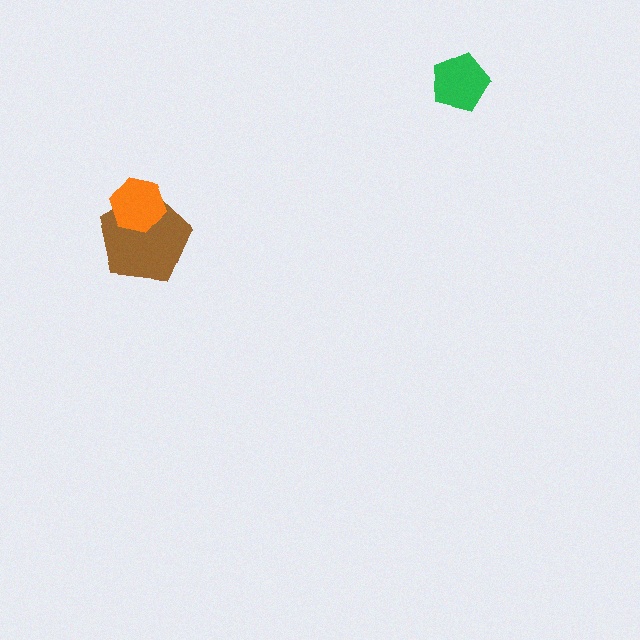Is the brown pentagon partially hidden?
Yes, it is partially covered by another shape.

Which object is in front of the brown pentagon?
The orange hexagon is in front of the brown pentagon.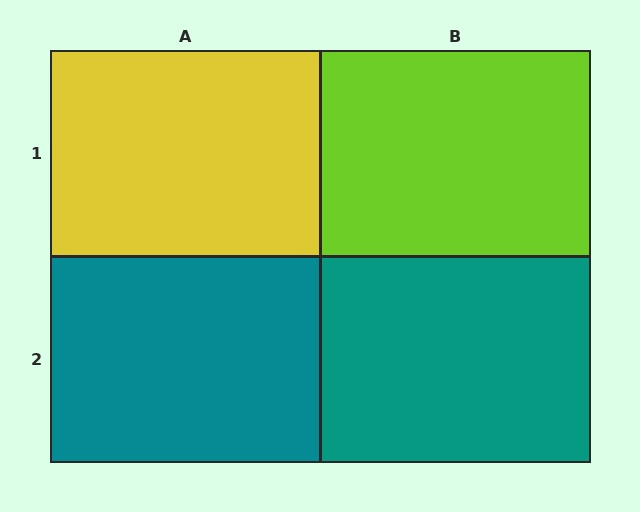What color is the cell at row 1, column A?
Yellow.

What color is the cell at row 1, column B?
Lime.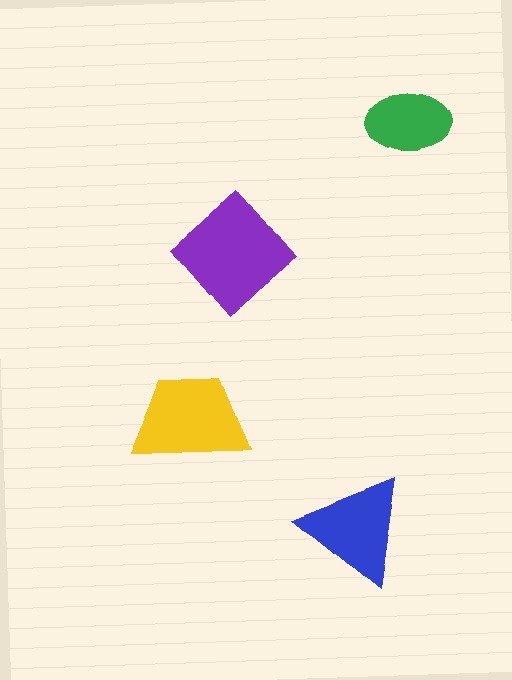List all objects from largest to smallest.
The purple diamond, the yellow trapezoid, the blue triangle, the green ellipse.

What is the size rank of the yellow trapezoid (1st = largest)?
2nd.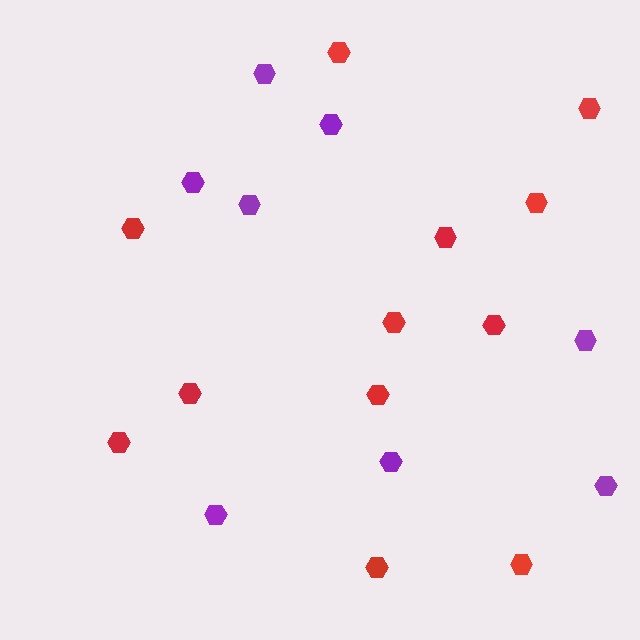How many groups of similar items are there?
There are 2 groups: one group of red hexagons (12) and one group of purple hexagons (8).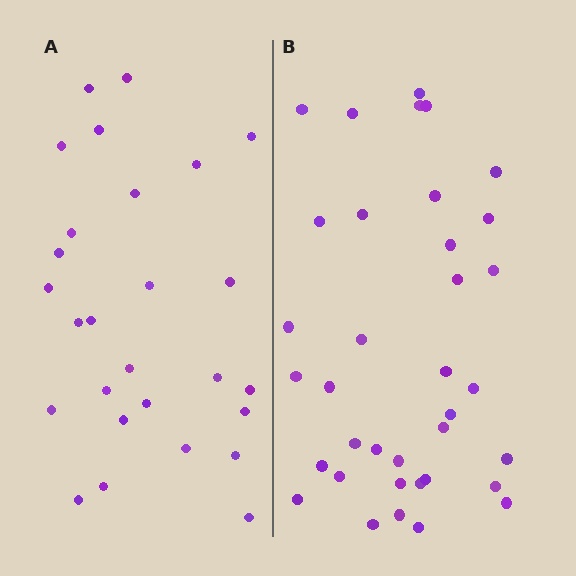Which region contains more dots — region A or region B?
Region B (the right region) has more dots.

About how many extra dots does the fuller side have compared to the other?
Region B has roughly 8 or so more dots than region A.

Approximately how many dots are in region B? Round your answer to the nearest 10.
About 40 dots. (The exact count is 36, which rounds to 40.)